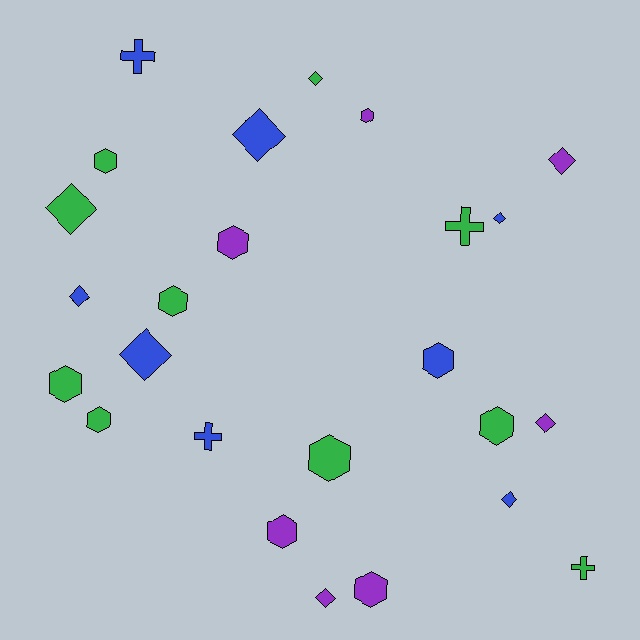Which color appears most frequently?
Green, with 10 objects.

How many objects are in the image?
There are 25 objects.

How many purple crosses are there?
There are no purple crosses.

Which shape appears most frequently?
Hexagon, with 11 objects.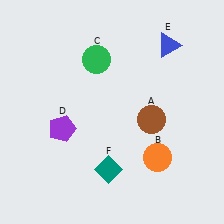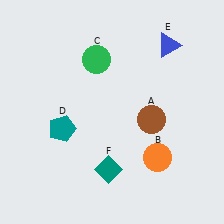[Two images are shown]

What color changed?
The pentagon (D) changed from purple in Image 1 to teal in Image 2.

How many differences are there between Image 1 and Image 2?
There is 1 difference between the two images.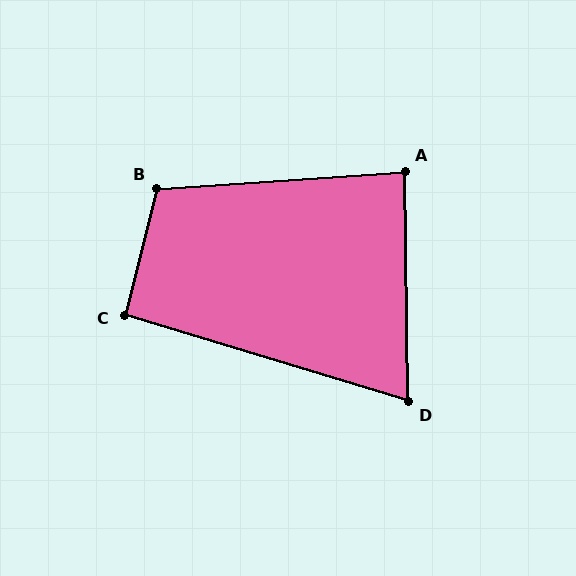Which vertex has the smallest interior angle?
D, at approximately 72 degrees.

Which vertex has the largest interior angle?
B, at approximately 108 degrees.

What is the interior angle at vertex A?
Approximately 87 degrees (approximately right).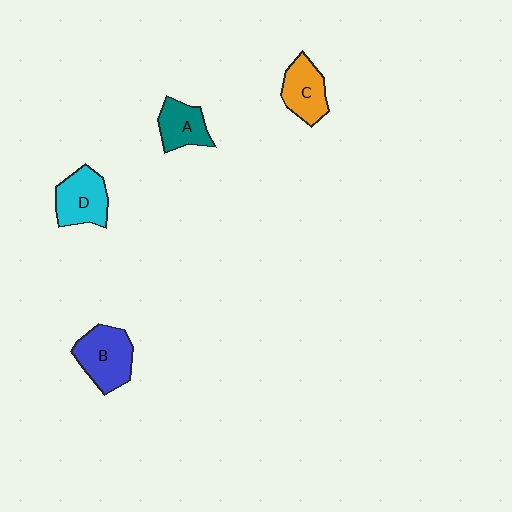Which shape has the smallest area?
Shape A (teal).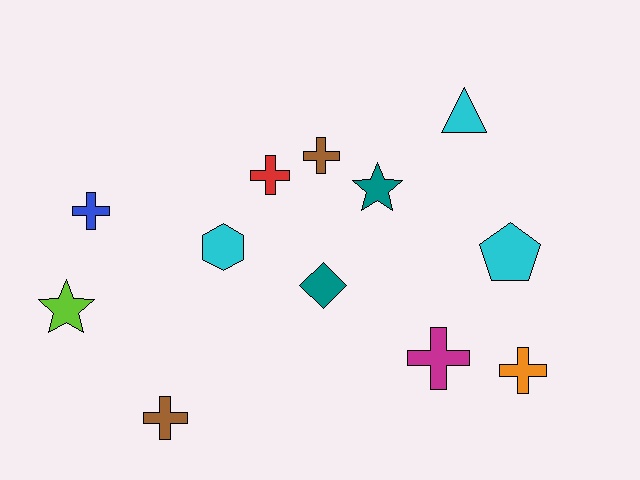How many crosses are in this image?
There are 6 crosses.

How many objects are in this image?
There are 12 objects.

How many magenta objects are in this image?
There is 1 magenta object.